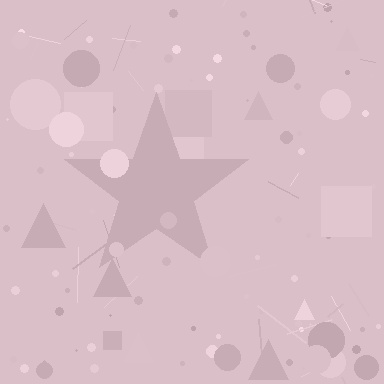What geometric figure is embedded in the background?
A star is embedded in the background.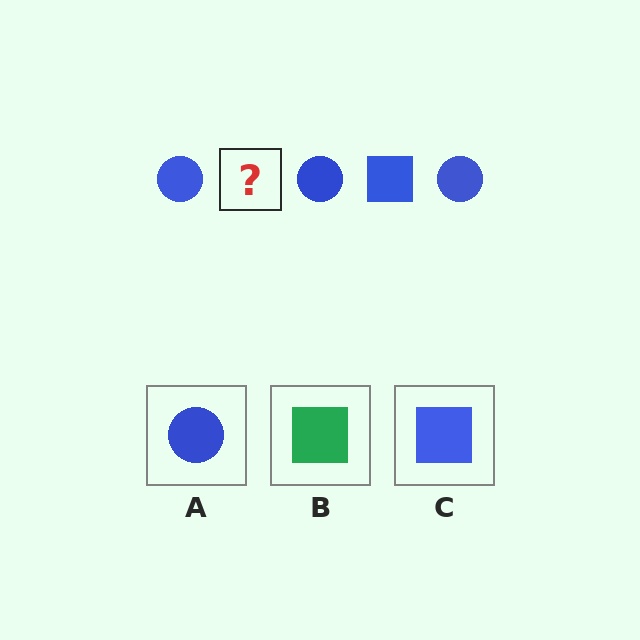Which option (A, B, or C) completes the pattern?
C.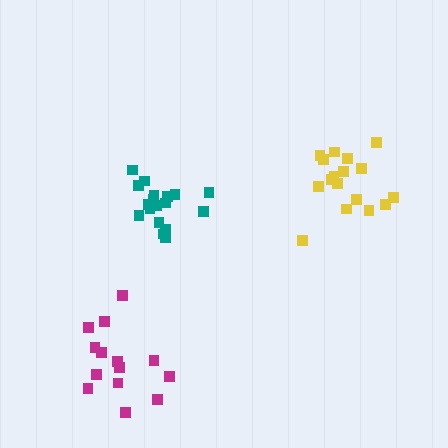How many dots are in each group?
Group 1: 18 dots, Group 2: 17 dots, Group 3: 14 dots (49 total).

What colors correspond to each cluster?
The clusters are colored: teal, yellow, magenta.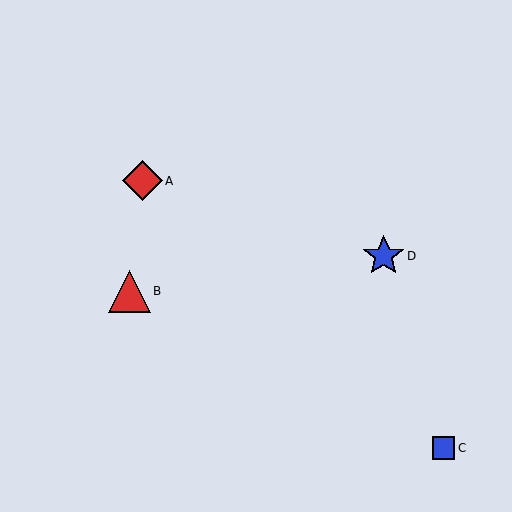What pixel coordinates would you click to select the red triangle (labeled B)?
Click at (129, 291) to select the red triangle B.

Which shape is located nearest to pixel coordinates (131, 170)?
The red diamond (labeled A) at (143, 181) is nearest to that location.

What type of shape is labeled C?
Shape C is a blue square.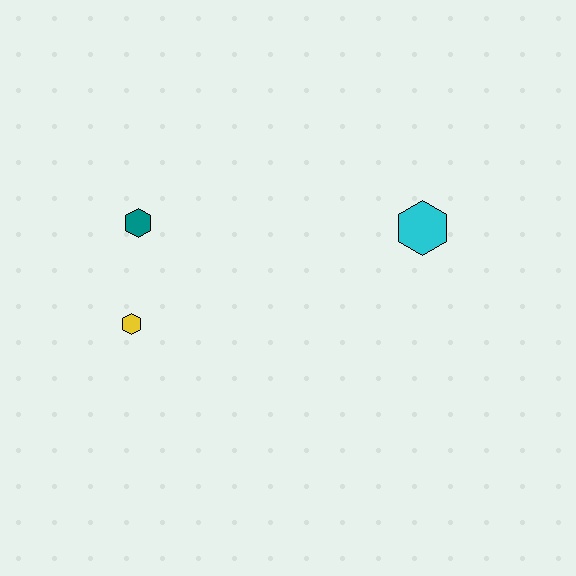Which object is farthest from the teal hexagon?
The cyan hexagon is farthest from the teal hexagon.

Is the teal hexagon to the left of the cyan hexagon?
Yes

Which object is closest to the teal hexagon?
The yellow hexagon is closest to the teal hexagon.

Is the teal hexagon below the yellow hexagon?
No